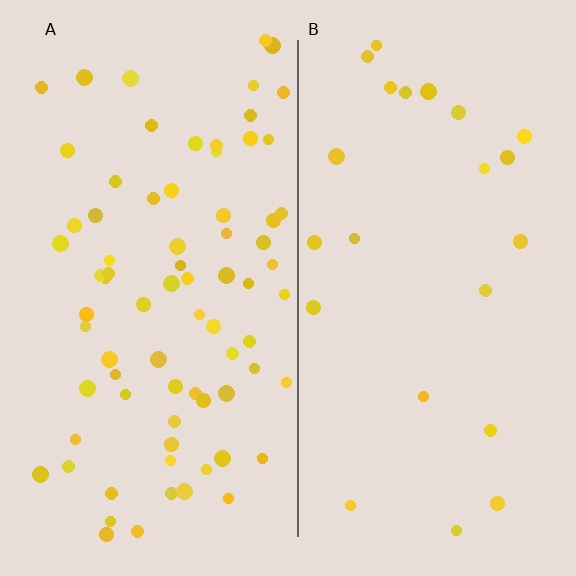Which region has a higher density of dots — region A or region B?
A (the left).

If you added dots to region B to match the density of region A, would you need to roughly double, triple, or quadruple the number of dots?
Approximately triple.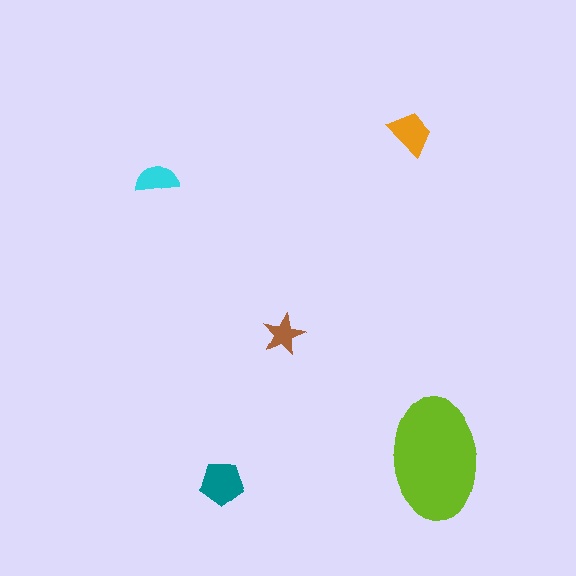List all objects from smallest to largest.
The brown star, the cyan semicircle, the orange trapezoid, the teal pentagon, the lime ellipse.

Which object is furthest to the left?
The cyan semicircle is leftmost.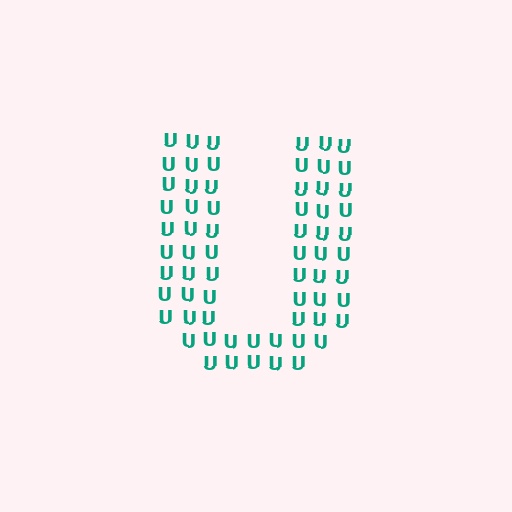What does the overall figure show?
The overall figure shows the letter U.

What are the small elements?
The small elements are letter U's.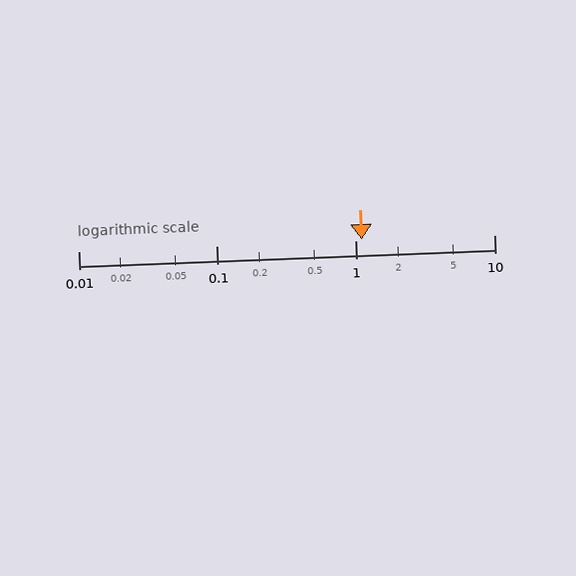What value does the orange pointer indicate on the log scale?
The pointer indicates approximately 1.1.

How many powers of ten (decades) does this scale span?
The scale spans 3 decades, from 0.01 to 10.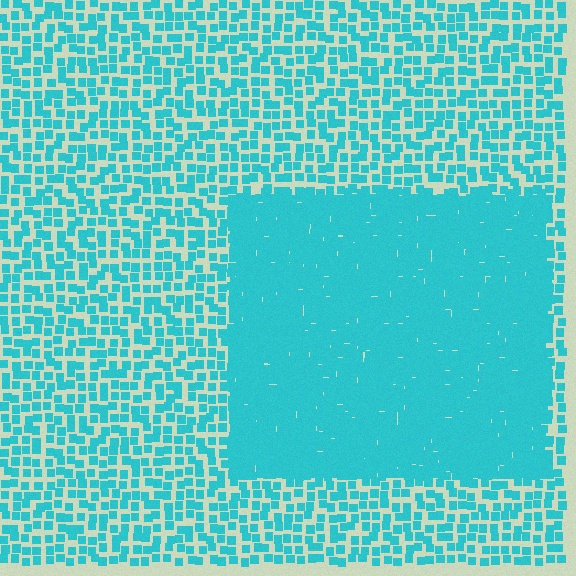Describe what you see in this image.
The image contains small cyan elements arranged at two different densities. A rectangle-shaped region is visible where the elements are more densely packed than the surrounding area.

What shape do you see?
I see a rectangle.